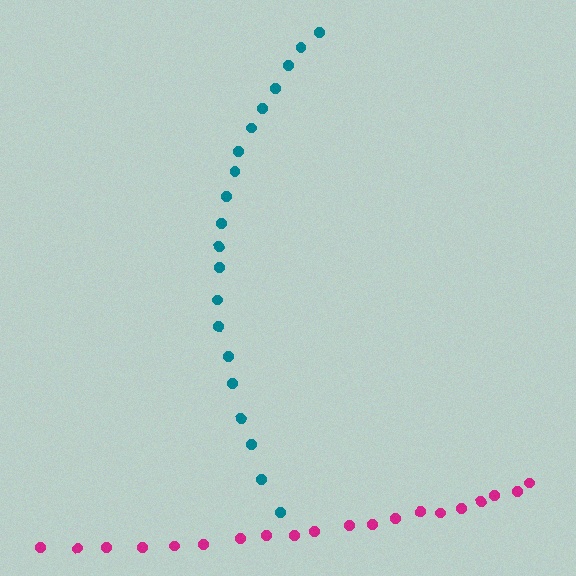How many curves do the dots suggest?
There are 2 distinct paths.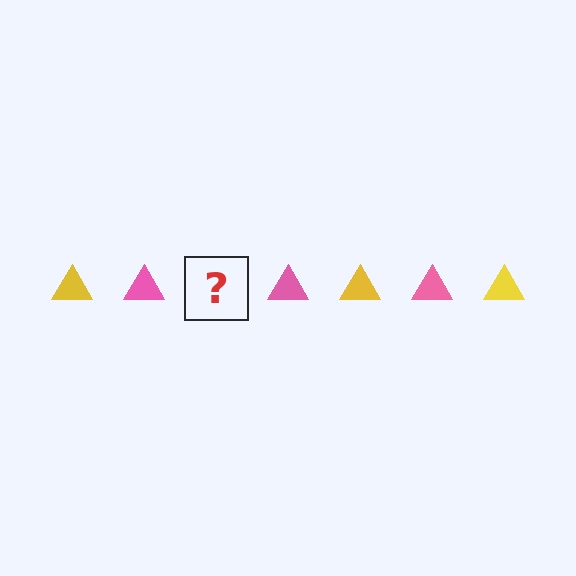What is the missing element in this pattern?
The missing element is a yellow triangle.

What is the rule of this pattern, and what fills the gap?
The rule is that the pattern cycles through yellow, pink triangles. The gap should be filled with a yellow triangle.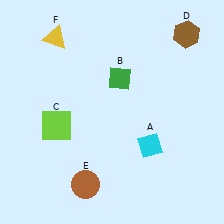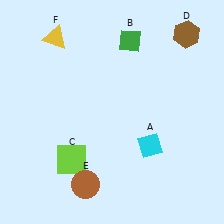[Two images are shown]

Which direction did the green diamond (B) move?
The green diamond (B) moved up.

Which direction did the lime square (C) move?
The lime square (C) moved down.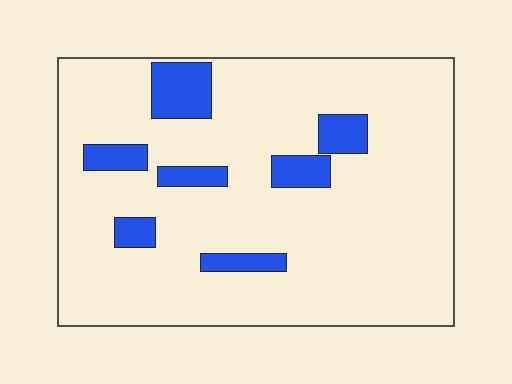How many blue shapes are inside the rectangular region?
7.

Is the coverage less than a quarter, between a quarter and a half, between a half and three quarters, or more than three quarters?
Less than a quarter.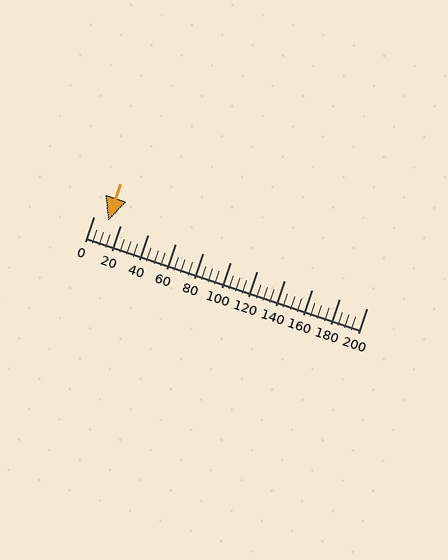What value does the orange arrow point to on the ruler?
The orange arrow points to approximately 11.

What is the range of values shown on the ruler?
The ruler shows values from 0 to 200.